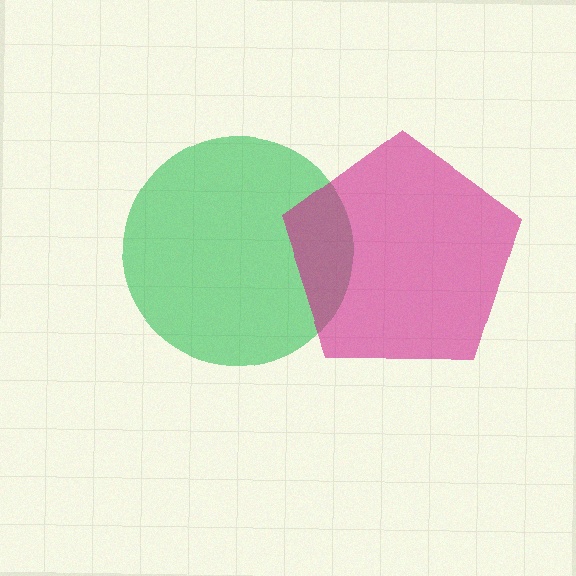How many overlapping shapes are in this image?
There are 2 overlapping shapes in the image.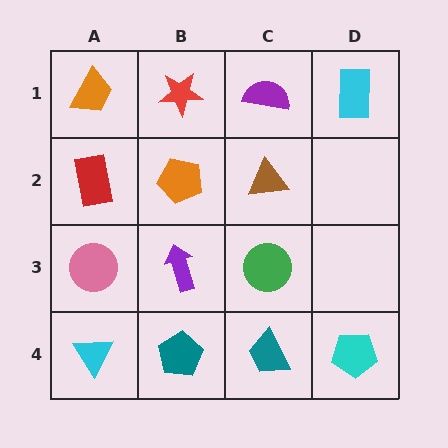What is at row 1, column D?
A cyan rectangle.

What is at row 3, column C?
A green circle.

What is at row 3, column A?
A pink circle.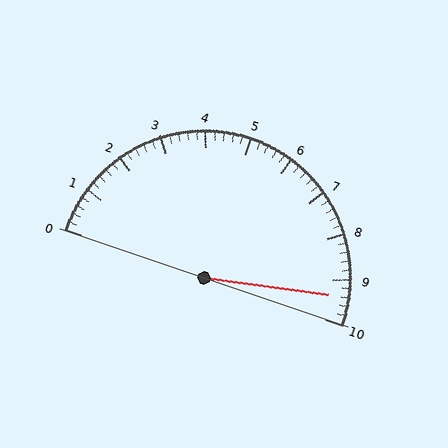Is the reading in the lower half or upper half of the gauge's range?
The reading is in the upper half of the range (0 to 10).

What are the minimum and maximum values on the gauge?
The gauge ranges from 0 to 10.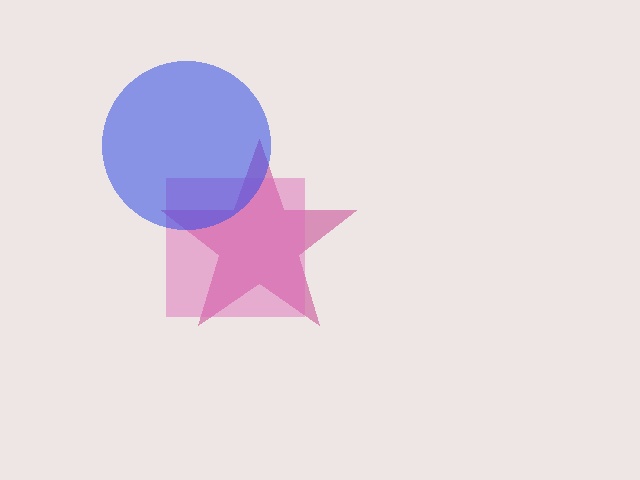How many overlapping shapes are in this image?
There are 3 overlapping shapes in the image.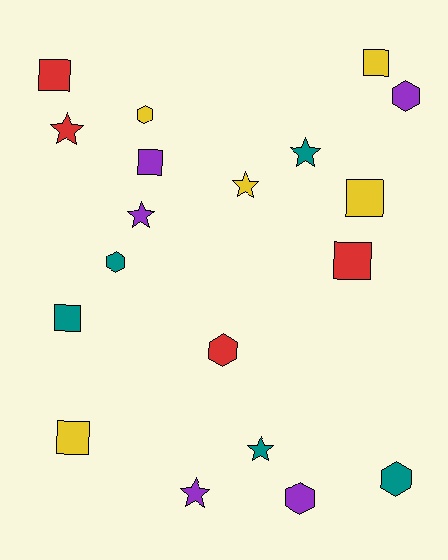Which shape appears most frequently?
Square, with 7 objects.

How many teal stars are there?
There are 2 teal stars.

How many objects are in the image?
There are 19 objects.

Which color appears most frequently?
Teal, with 5 objects.